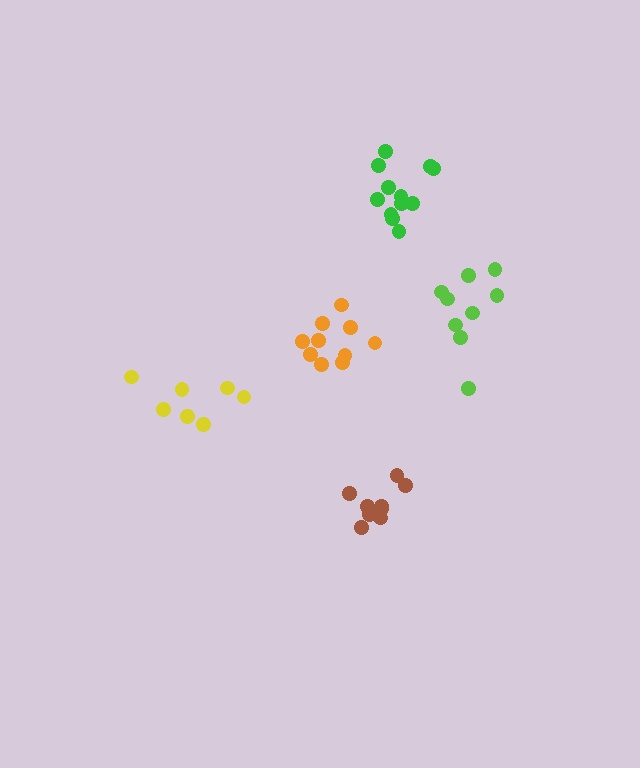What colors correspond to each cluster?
The clusters are colored: lime, brown, green, yellow, orange.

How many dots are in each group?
Group 1: 9 dots, Group 2: 9 dots, Group 3: 12 dots, Group 4: 7 dots, Group 5: 10 dots (47 total).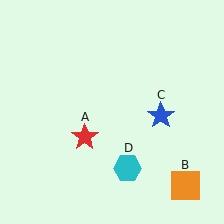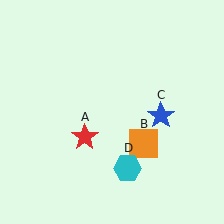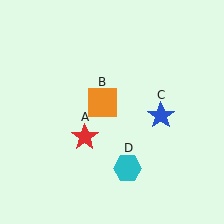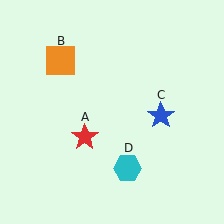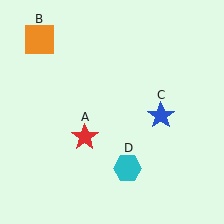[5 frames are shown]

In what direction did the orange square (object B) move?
The orange square (object B) moved up and to the left.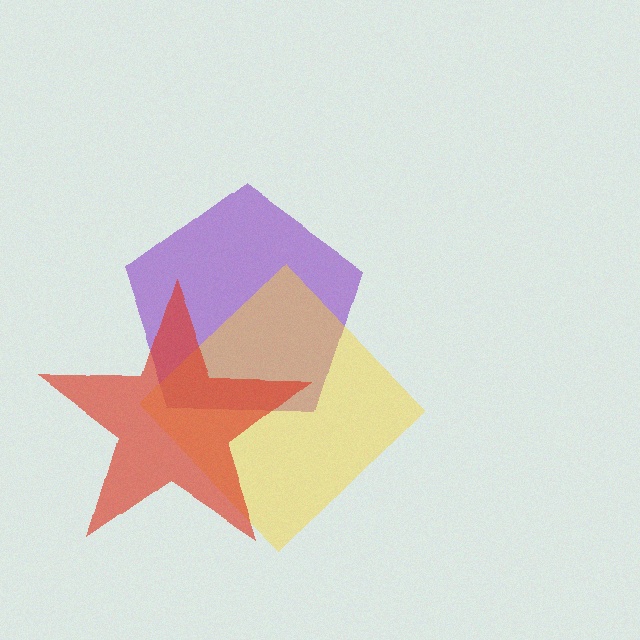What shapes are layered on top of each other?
The layered shapes are: a purple pentagon, a yellow diamond, a red star.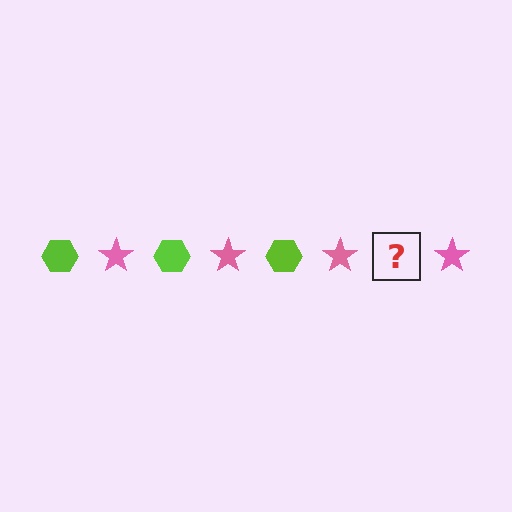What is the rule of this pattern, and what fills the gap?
The rule is that the pattern alternates between lime hexagon and pink star. The gap should be filled with a lime hexagon.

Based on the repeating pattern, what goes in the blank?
The blank should be a lime hexagon.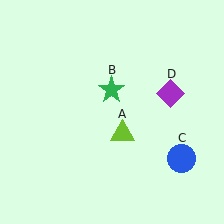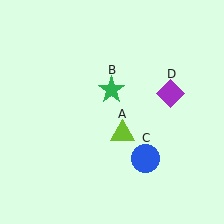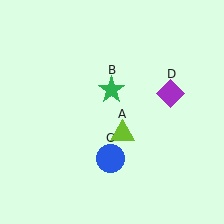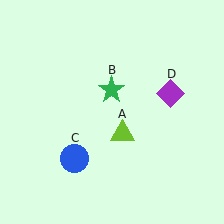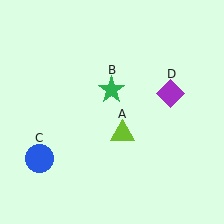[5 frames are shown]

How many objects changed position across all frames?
1 object changed position: blue circle (object C).